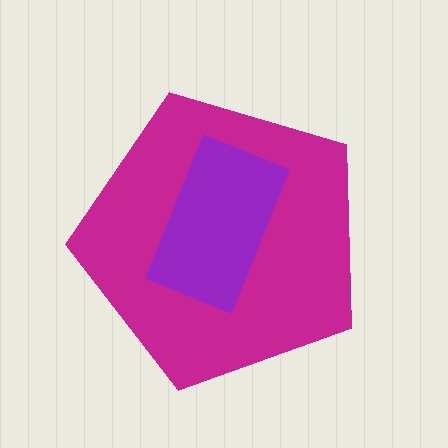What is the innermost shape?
The purple rectangle.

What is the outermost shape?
The magenta pentagon.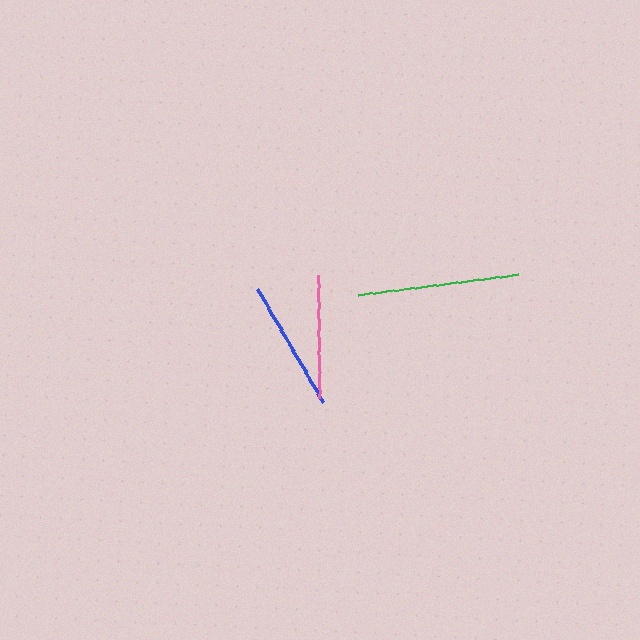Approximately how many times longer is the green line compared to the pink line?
The green line is approximately 1.3 times the length of the pink line.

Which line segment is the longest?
The green line is the longest at approximately 161 pixels.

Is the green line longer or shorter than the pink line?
The green line is longer than the pink line.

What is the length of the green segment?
The green segment is approximately 161 pixels long.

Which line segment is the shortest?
The pink line is the shortest at approximately 124 pixels.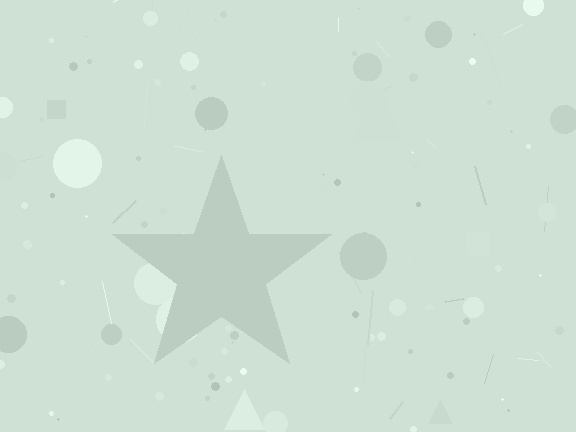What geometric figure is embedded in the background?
A star is embedded in the background.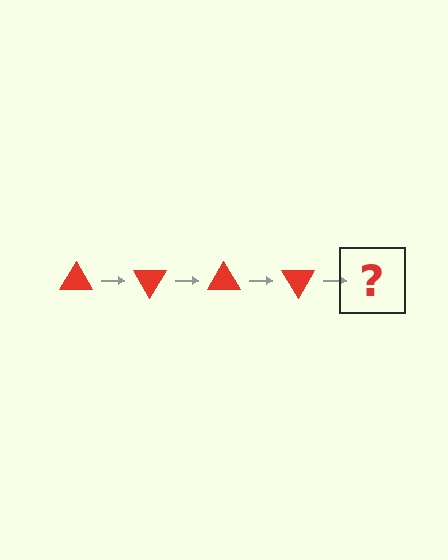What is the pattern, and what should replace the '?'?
The pattern is that the triangle rotates 60 degrees each step. The '?' should be a red triangle rotated 240 degrees.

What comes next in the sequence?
The next element should be a red triangle rotated 240 degrees.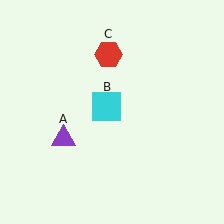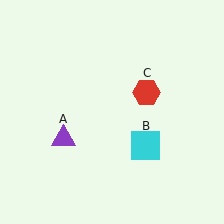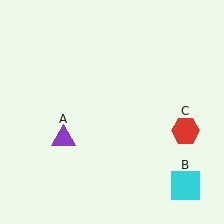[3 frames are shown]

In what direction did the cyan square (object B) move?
The cyan square (object B) moved down and to the right.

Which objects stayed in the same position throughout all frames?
Purple triangle (object A) remained stationary.